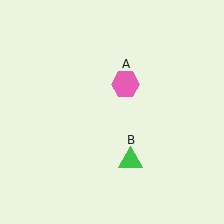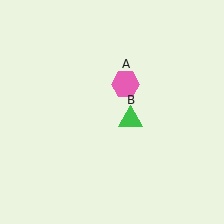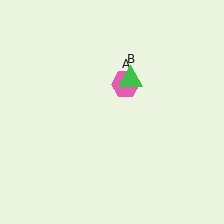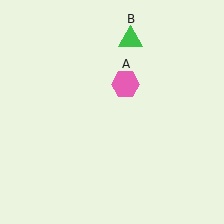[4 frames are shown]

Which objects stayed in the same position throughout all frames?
Pink hexagon (object A) remained stationary.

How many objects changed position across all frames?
1 object changed position: green triangle (object B).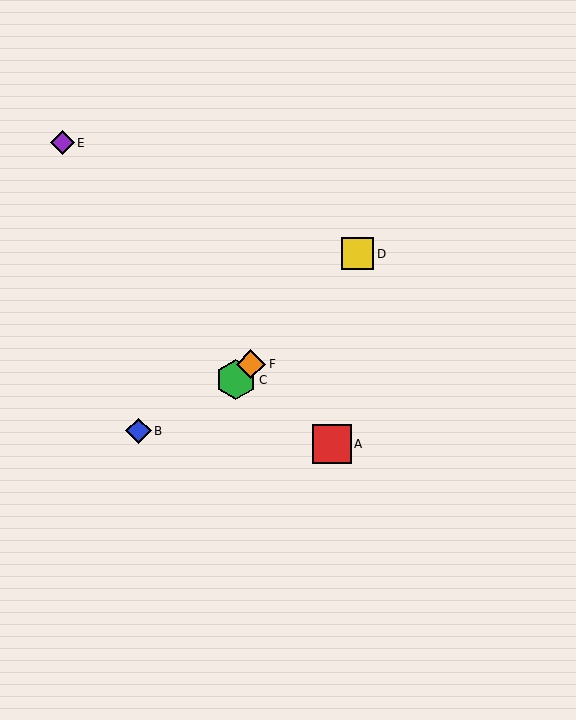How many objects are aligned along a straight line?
3 objects (C, D, F) are aligned along a straight line.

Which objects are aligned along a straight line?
Objects C, D, F are aligned along a straight line.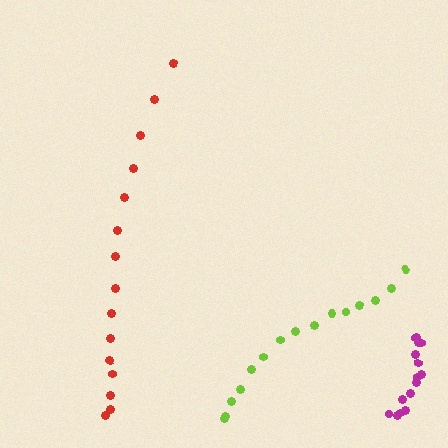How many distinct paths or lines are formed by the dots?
There are 3 distinct paths.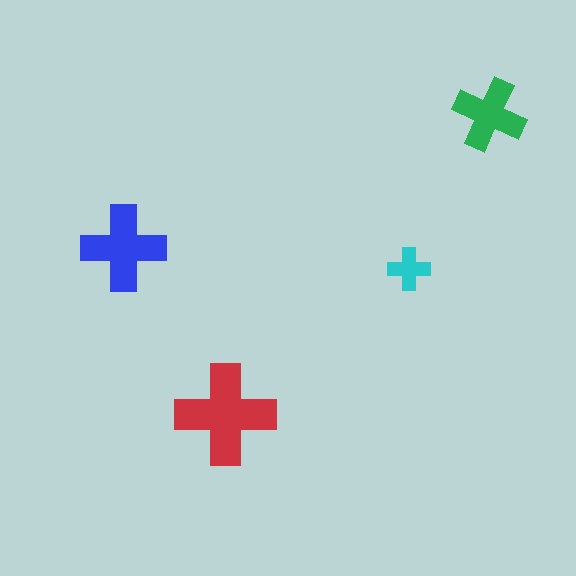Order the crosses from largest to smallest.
the red one, the blue one, the green one, the cyan one.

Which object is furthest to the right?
The green cross is rightmost.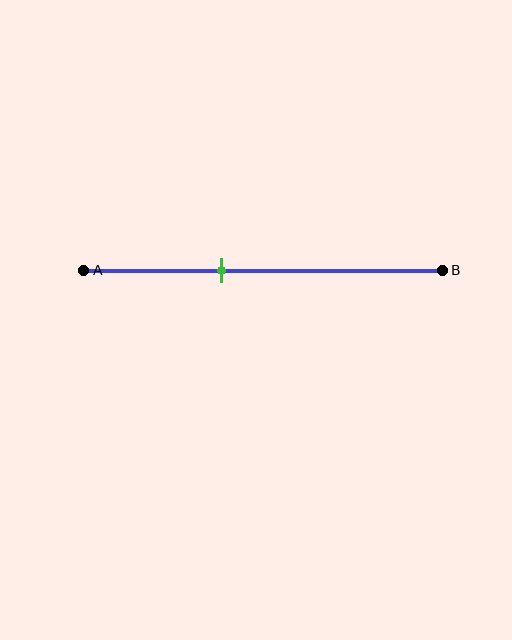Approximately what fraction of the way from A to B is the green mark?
The green mark is approximately 40% of the way from A to B.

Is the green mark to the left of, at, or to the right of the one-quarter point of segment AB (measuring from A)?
The green mark is to the right of the one-quarter point of segment AB.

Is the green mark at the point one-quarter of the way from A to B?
No, the mark is at about 40% from A, not at the 25% one-quarter point.